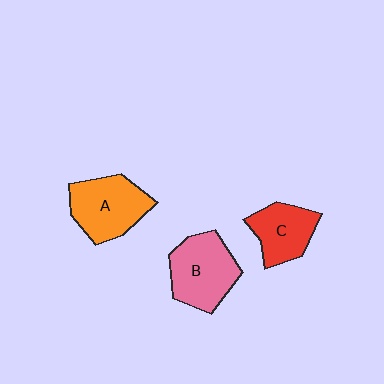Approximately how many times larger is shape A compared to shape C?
Approximately 1.3 times.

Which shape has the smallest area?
Shape C (red).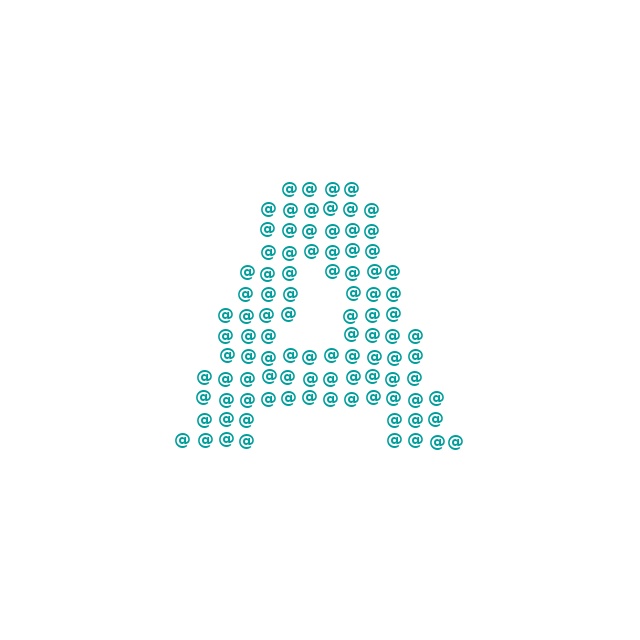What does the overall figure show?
The overall figure shows the letter A.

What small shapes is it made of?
It is made of small at signs.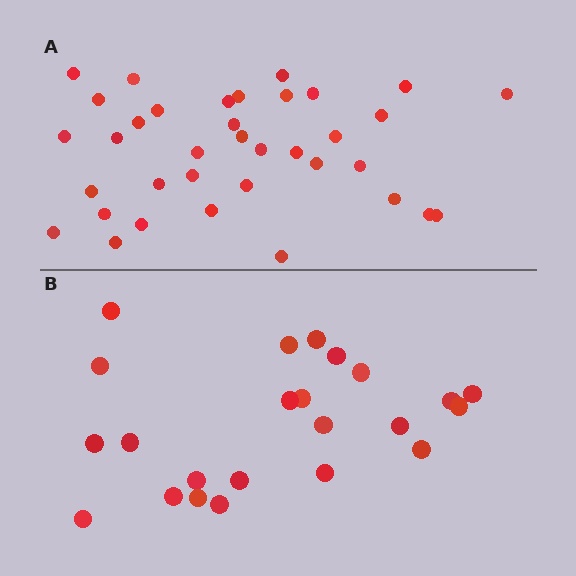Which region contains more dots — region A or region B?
Region A (the top region) has more dots.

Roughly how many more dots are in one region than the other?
Region A has approximately 15 more dots than region B.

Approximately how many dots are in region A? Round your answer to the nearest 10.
About 40 dots. (The exact count is 36, which rounds to 40.)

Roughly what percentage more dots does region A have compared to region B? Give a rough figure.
About 55% more.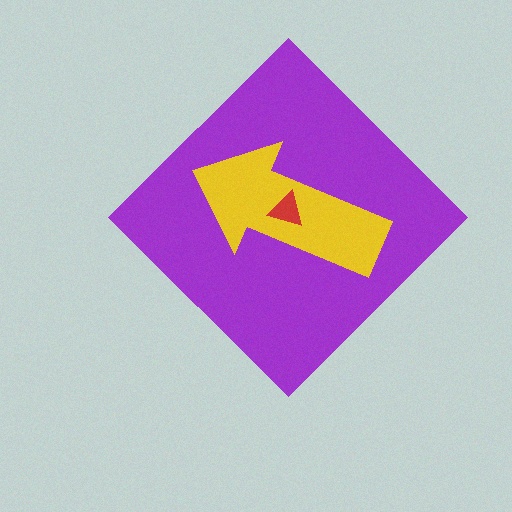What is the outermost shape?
The purple diamond.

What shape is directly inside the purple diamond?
The yellow arrow.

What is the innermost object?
The red triangle.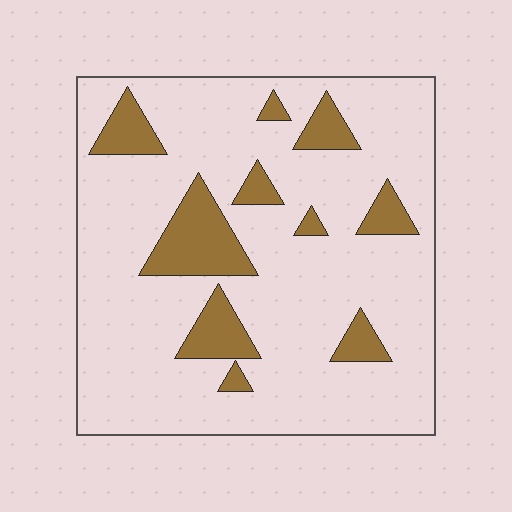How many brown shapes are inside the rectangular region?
10.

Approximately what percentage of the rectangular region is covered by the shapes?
Approximately 15%.